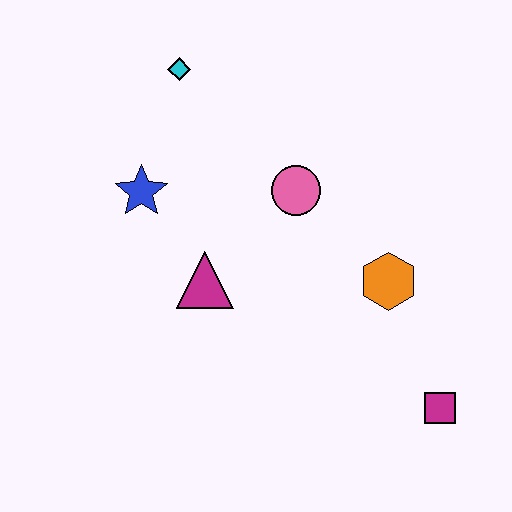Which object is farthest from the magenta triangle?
The magenta square is farthest from the magenta triangle.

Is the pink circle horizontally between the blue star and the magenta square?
Yes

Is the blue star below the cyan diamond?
Yes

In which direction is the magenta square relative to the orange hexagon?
The magenta square is below the orange hexagon.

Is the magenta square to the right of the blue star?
Yes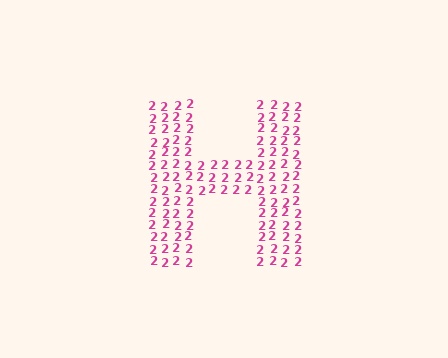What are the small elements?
The small elements are digit 2's.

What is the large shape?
The large shape is the letter H.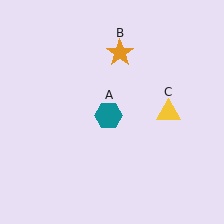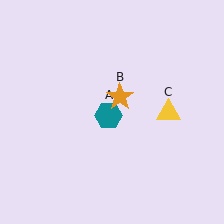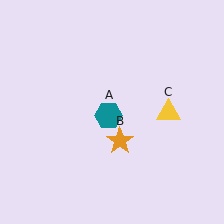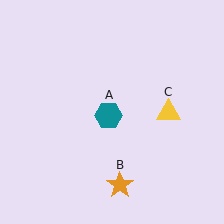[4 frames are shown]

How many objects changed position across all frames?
1 object changed position: orange star (object B).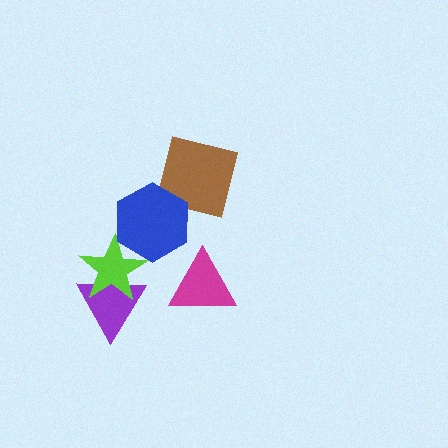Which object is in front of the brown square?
The blue hexagon is in front of the brown square.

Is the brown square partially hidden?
Yes, it is partially covered by another shape.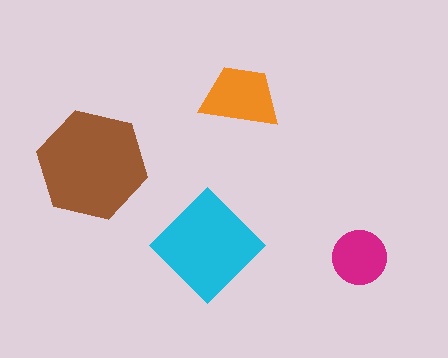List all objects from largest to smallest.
The brown hexagon, the cyan diamond, the orange trapezoid, the magenta circle.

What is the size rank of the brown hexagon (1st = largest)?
1st.